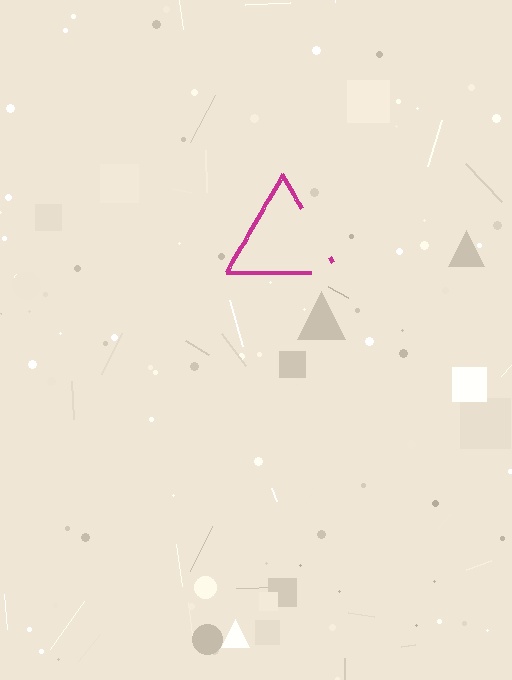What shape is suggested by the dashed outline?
The dashed outline suggests a triangle.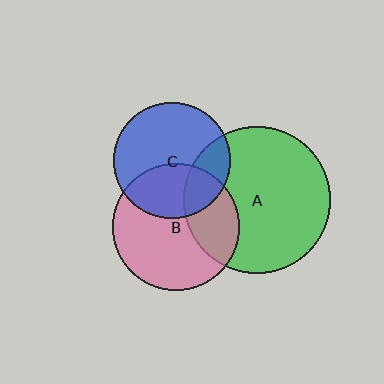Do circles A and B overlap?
Yes.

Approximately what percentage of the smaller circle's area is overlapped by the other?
Approximately 30%.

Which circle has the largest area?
Circle A (green).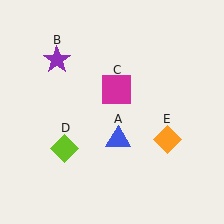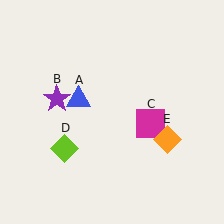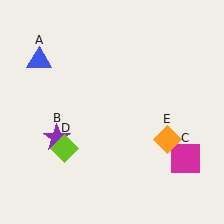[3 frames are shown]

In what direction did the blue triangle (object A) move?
The blue triangle (object A) moved up and to the left.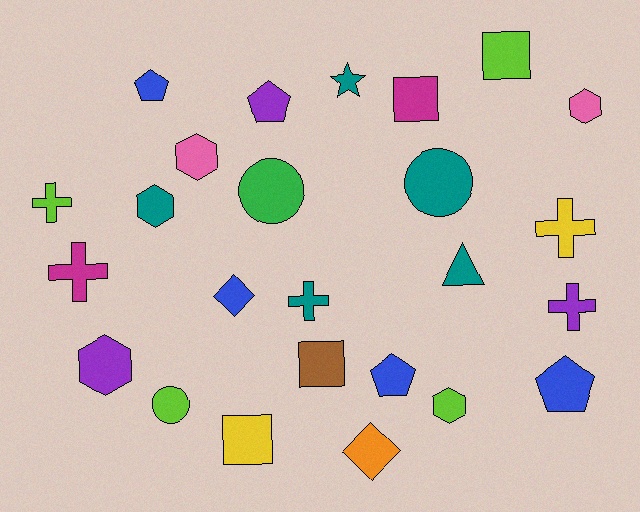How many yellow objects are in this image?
There are 2 yellow objects.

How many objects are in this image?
There are 25 objects.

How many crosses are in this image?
There are 5 crosses.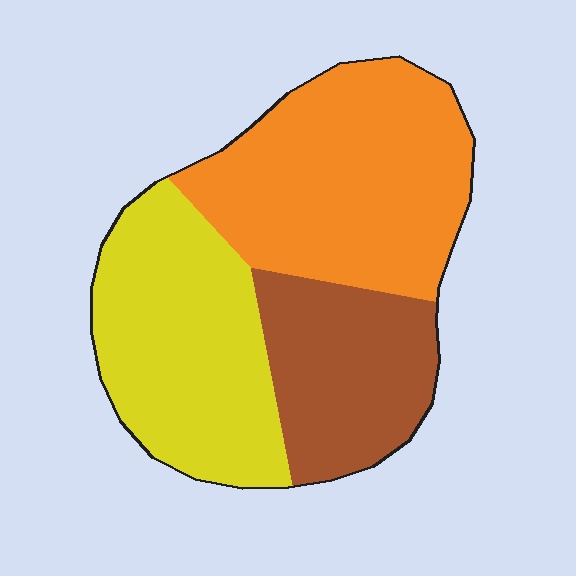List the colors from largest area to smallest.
From largest to smallest: orange, yellow, brown.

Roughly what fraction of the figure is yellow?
Yellow covers 35% of the figure.